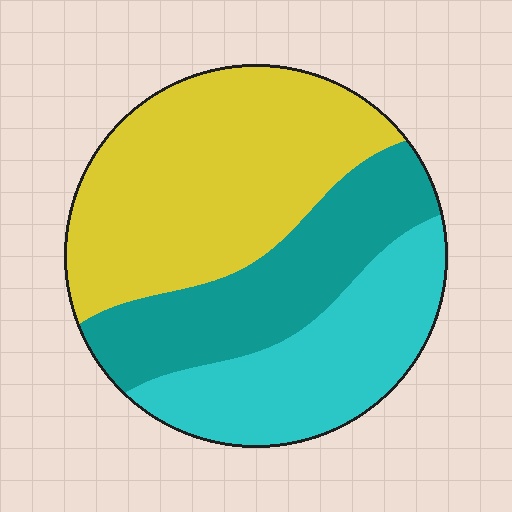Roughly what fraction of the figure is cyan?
Cyan covers around 30% of the figure.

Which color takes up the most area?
Yellow, at roughly 45%.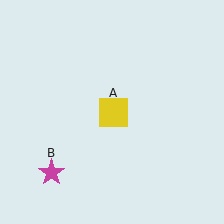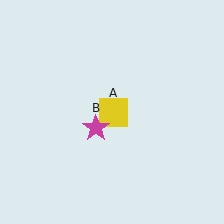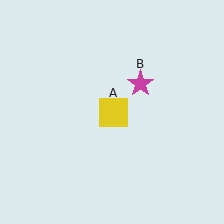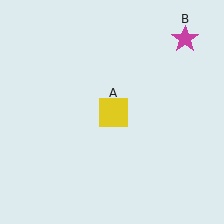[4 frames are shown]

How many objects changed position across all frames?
1 object changed position: magenta star (object B).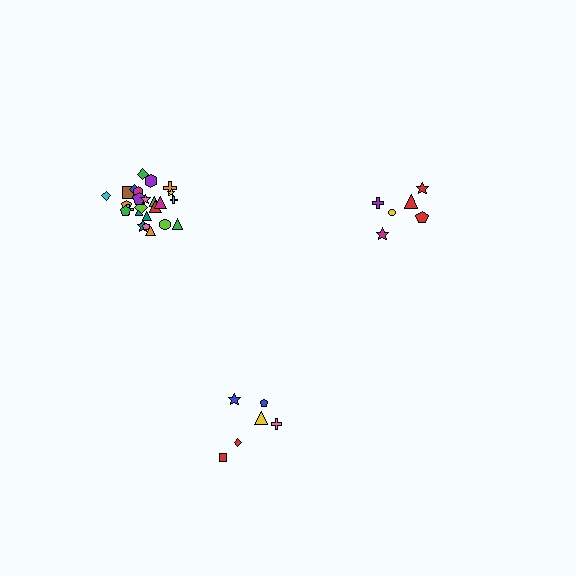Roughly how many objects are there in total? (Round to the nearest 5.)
Roughly 35 objects in total.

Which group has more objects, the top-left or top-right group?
The top-left group.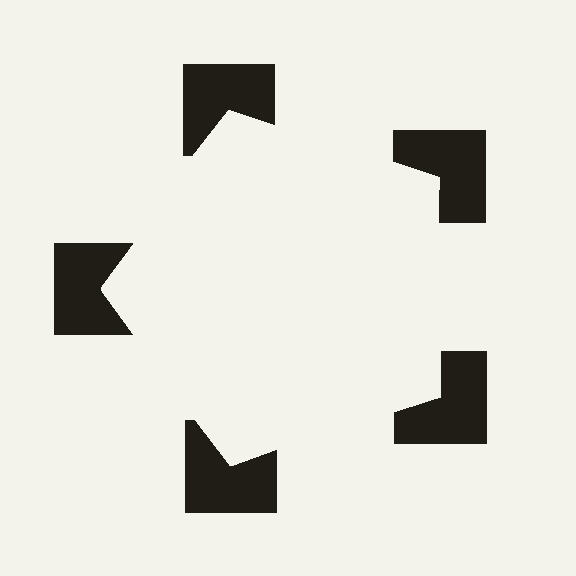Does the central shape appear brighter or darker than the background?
It typically appears slightly brighter than the background, even though no actual brightness change is drawn.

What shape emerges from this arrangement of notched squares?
An illusory pentagon — its edges are inferred from the aligned wedge cuts in the notched squares, not physically drawn.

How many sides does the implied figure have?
5 sides.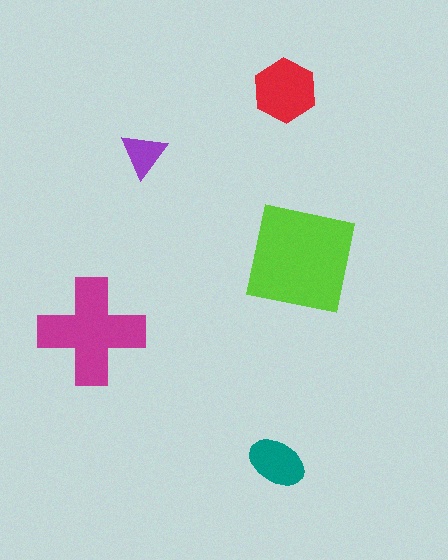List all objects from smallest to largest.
The purple triangle, the teal ellipse, the red hexagon, the magenta cross, the lime square.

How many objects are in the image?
There are 5 objects in the image.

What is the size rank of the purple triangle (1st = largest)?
5th.